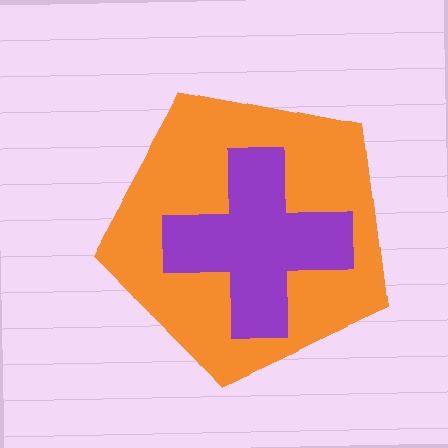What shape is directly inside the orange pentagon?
The purple cross.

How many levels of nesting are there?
2.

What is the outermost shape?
The orange pentagon.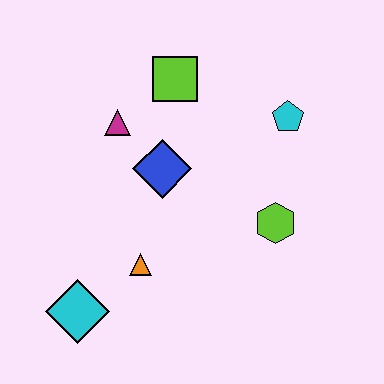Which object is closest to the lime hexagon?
The cyan pentagon is closest to the lime hexagon.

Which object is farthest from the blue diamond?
The cyan diamond is farthest from the blue diamond.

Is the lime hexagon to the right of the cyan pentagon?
No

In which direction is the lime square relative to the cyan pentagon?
The lime square is to the left of the cyan pentagon.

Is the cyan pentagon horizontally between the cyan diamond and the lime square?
No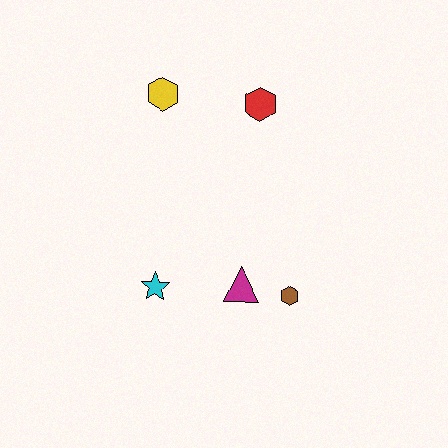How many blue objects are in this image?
There are no blue objects.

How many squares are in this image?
There are no squares.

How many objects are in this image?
There are 5 objects.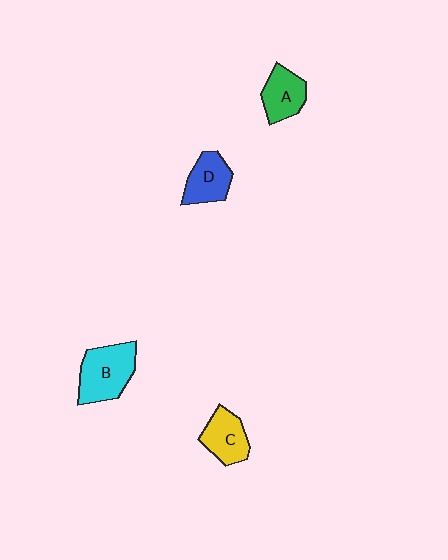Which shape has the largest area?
Shape B (cyan).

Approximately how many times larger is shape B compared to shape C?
Approximately 1.4 times.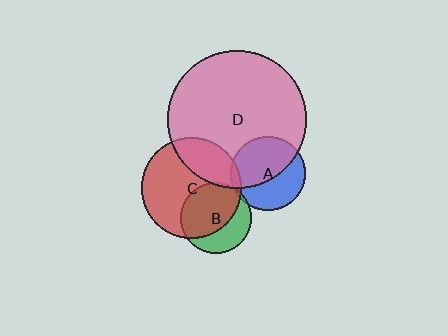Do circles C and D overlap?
Yes.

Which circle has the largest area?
Circle D (pink).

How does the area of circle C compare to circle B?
Approximately 2.0 times.